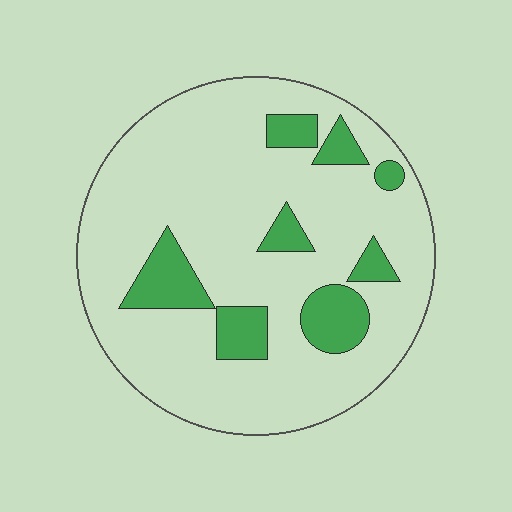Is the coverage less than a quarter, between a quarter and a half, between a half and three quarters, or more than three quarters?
Less than a quarter.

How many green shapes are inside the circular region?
8.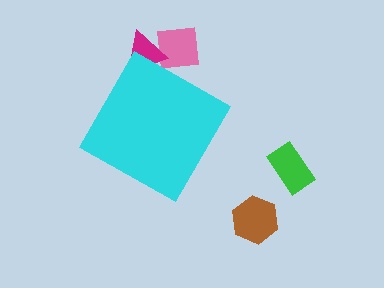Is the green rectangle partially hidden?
No, the green rectangle is fully visible.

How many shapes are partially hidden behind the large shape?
2 shapes are partially hidden.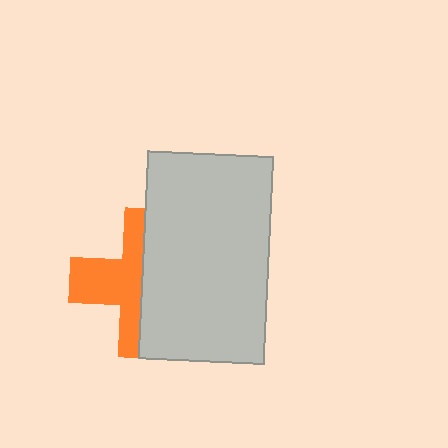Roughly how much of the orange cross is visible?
About half of it is visible (roughly 46%).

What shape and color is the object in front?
The object in front is a light gray rectangle.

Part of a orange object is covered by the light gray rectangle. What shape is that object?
It is a cross.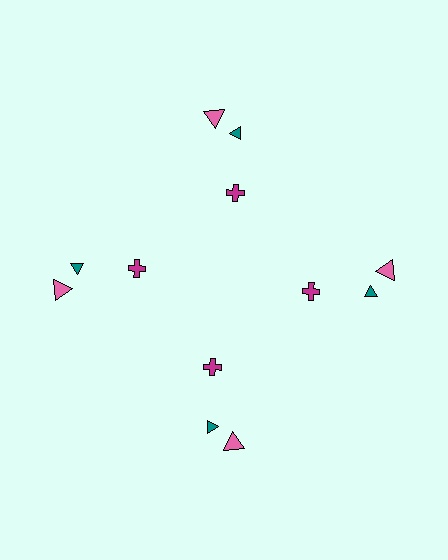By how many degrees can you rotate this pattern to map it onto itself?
The pattern maps onto itself every 90 degrees of rotation.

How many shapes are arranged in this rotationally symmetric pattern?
There are 12 shapes, arranged in 4 groups of 3.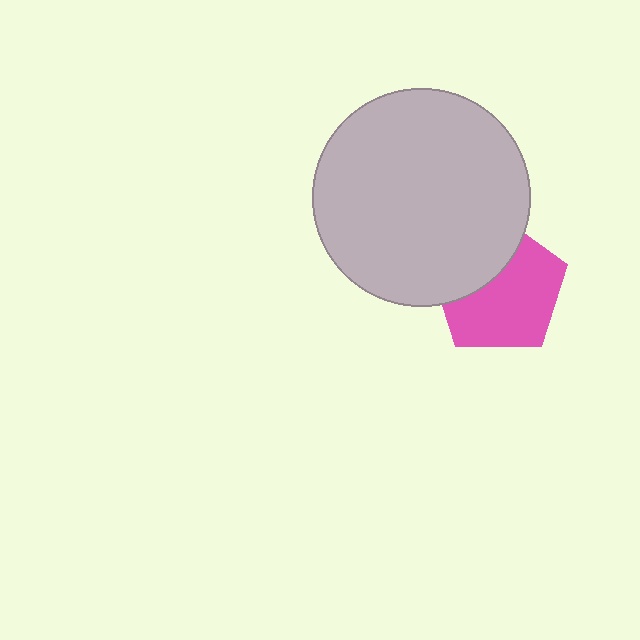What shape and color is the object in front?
The object in front is a light gray circle.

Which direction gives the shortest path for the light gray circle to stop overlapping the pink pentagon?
Moving toward the upper-left gives the shortest separation.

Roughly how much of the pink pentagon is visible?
About half of it is visible (roughly 64%).